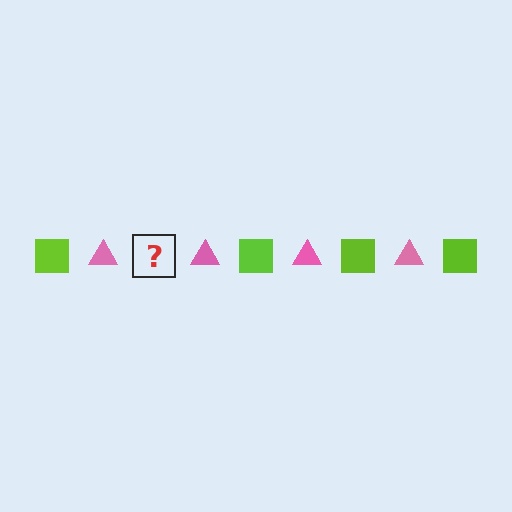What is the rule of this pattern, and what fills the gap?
The rule is that the pattern alternates between lime square and pink triangle. The gap should be filled with a lime square.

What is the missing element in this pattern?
The missing element is a lime square.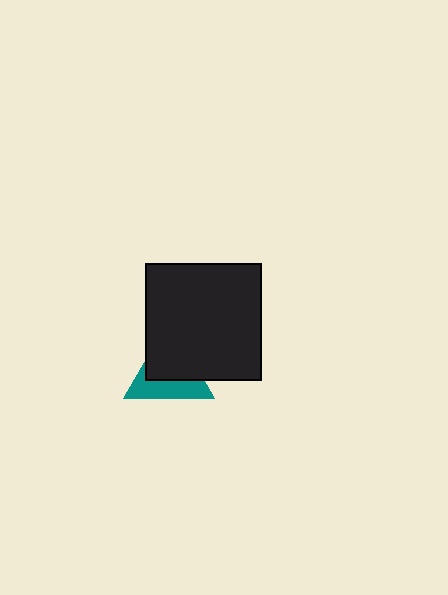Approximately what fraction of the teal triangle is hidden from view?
Roughly 57% of the teal triangle is hidden behind the black square.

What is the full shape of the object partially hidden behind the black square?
The partially hidden object is a teal triangle.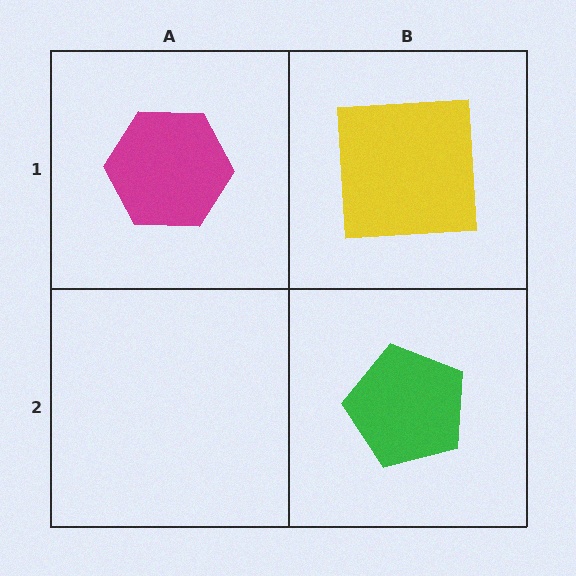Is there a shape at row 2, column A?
No, that cell is empty.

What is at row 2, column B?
A green pentagon.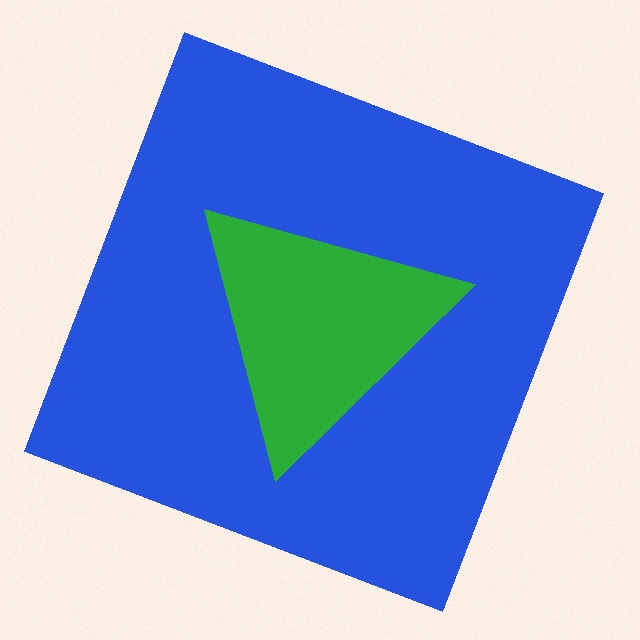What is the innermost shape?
The green triangle.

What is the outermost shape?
The blue square.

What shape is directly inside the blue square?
The green triangle.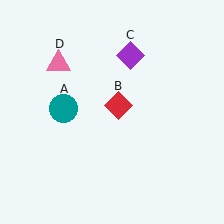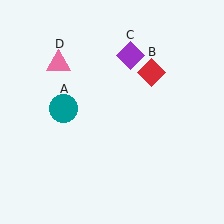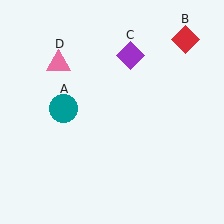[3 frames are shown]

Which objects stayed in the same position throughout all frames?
Teal circle (object A) and purple diamond (object C) and pink triangle (object D) remained stationary.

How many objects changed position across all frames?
1 object changed position: red diamond (object B).